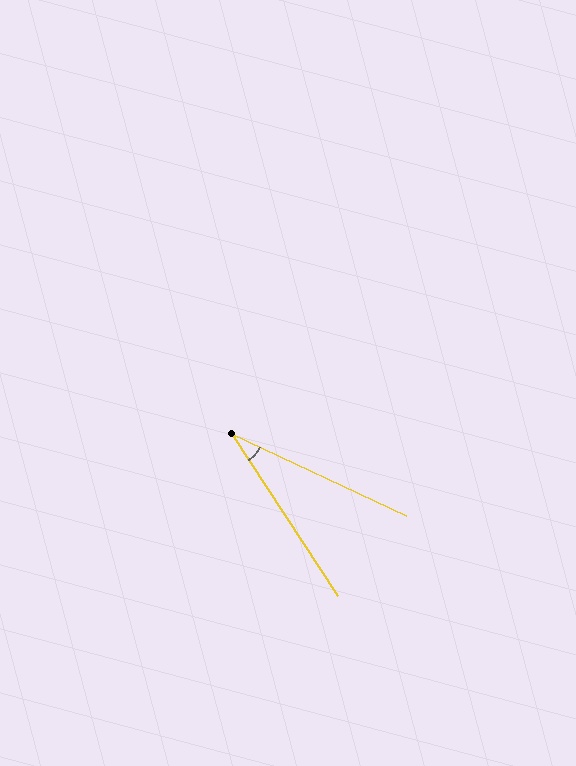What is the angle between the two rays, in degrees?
Approximately 32 degrees.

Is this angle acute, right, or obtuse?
It is acute.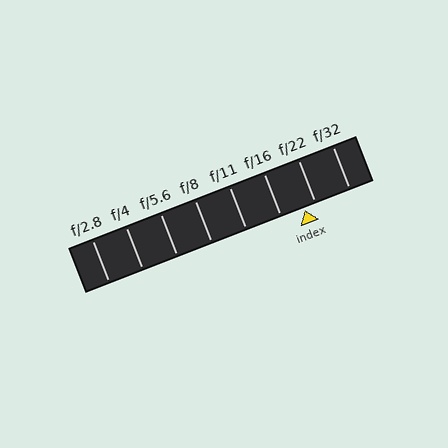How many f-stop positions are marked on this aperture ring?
There are 8 f-stop positions marked.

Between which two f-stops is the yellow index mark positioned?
The index mark is between f/16 and f/22.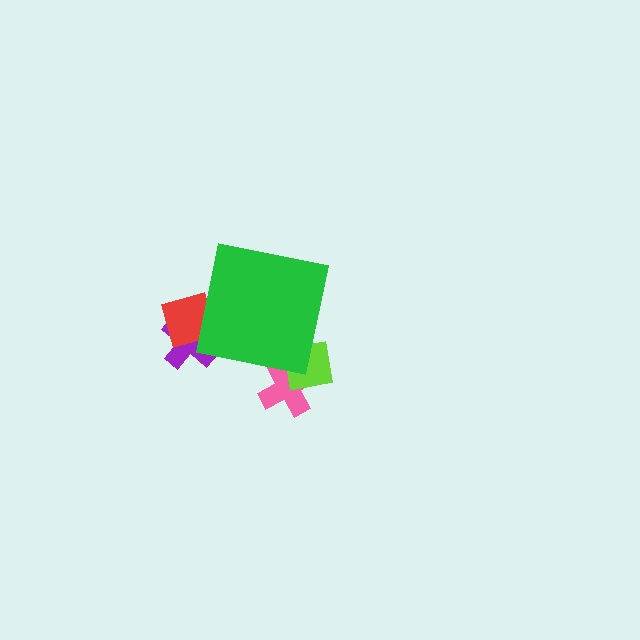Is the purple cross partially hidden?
Yes, the purple cross is partially hidden behind the green square.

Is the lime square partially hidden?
Yes, the lime square is partially hidden behind the green square.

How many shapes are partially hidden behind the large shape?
4 shapes are partially hidden.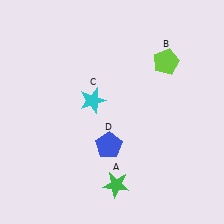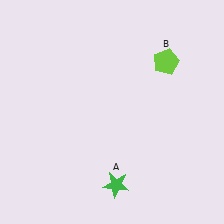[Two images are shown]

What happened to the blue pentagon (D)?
The blue pentagon (D) was removed in Image 2. It was in the bottom-left area of Image 1.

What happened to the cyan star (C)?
The cyan star (C) was removed in Image 2. It was in the top-left area of Image 1.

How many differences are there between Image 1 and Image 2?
There are 2 differences between the two images.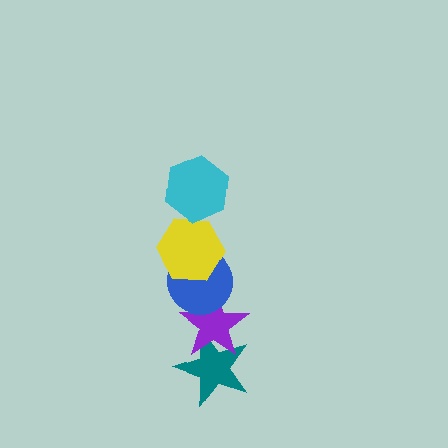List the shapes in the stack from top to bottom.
From top to bottom: the cyan hexagon, the yellow hexagon, the blue circle, the purple star, the teal star.